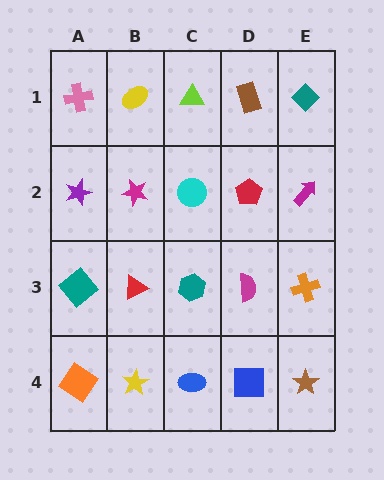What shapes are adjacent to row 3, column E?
A magenta arrow (row 2, column E), a brown star (row 4, column E), a magenta semicircle (row 3, column D).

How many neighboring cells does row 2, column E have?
3.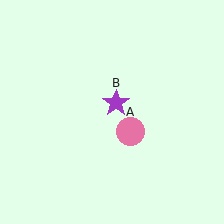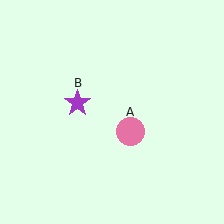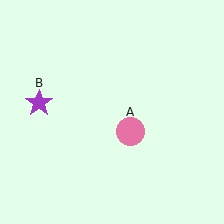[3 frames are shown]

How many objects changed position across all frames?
1 object changed position: purple star (object B).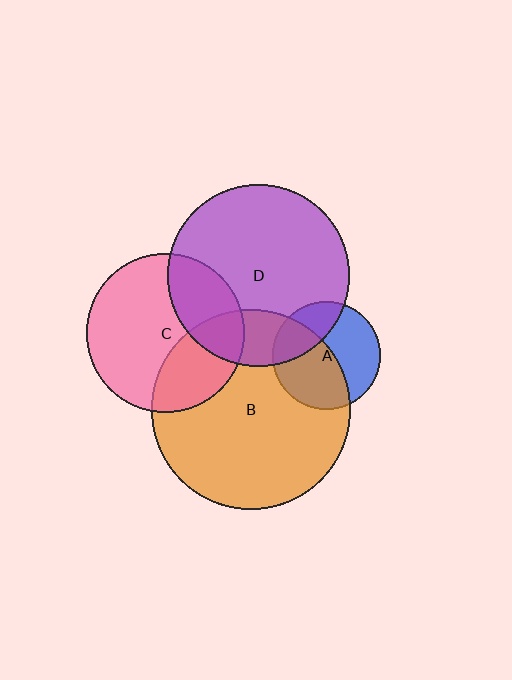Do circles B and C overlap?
Yes.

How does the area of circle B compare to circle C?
Approximately 1.6 times.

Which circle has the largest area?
Circle B (orange).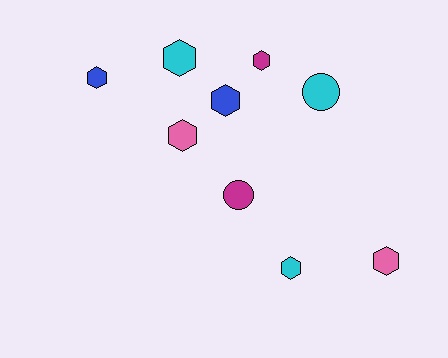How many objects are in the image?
There are 9 objects.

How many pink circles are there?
There are no pink circles.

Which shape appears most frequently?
Hexagon, with 7 objects.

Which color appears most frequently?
Cyan, with 3 objects.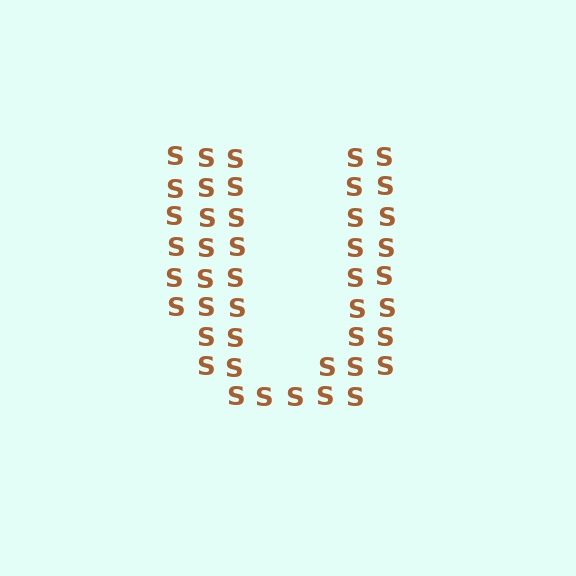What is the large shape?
The large shape is the letter U.